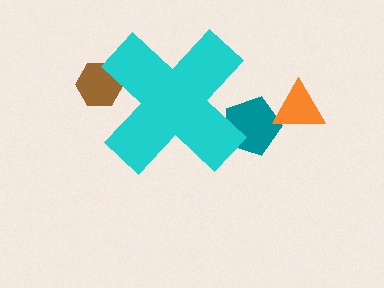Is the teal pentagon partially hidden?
Yes, the teal pentagon is partially hidden behind the cyan cross.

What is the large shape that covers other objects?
A cyan cross.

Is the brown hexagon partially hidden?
Yes, the brown hexagon is partially hidden behind the cyan cross.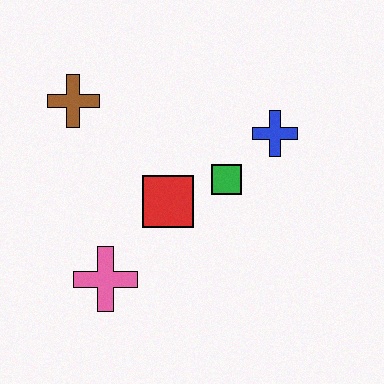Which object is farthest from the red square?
The brown cross is farthest from the red square.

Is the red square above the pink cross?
Yes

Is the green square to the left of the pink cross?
No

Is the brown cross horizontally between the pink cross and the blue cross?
No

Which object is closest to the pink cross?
The red square is closest to the pink cross.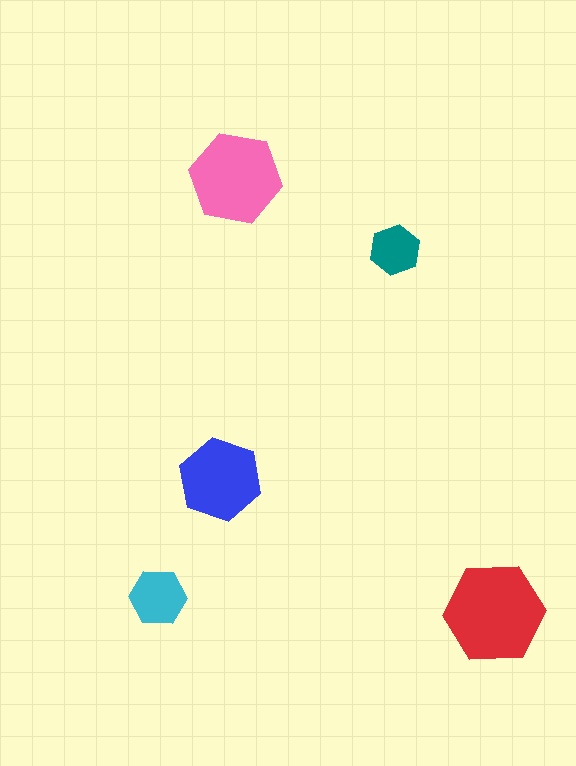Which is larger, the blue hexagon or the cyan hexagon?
The blue one.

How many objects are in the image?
There are 5 objects in the image.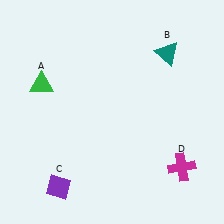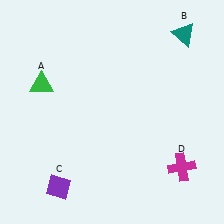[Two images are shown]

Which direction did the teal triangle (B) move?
The teal triangle (B) moved up.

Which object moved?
The teal triangle (B) moved up.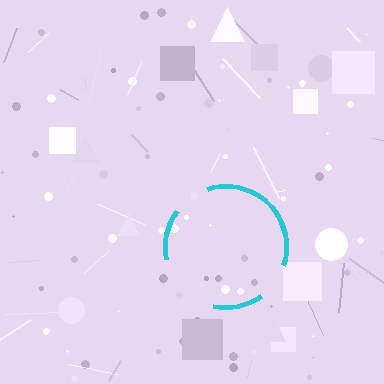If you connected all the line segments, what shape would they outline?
They would outline a circle.